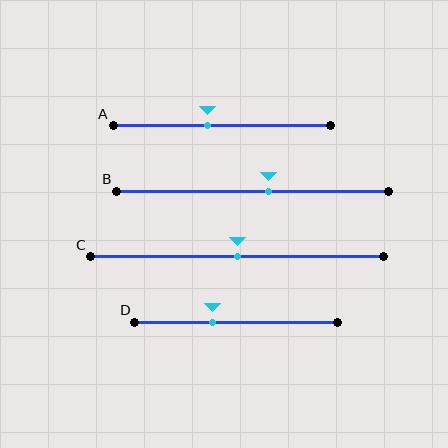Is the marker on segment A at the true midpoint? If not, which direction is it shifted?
No, the marker on segment A is shifted to the left by about 7% of the segment length.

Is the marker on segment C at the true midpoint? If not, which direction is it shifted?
Yes, the marker on segment C is at the true midpoint.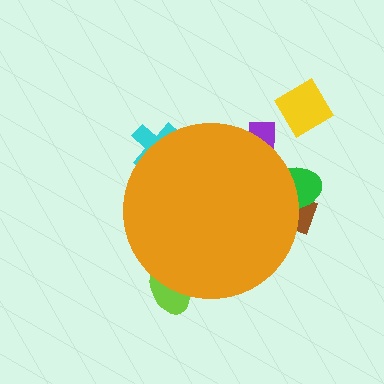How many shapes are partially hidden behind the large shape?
5 shapes are partially hidden.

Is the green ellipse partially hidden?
Yes, the green ellipse is partially hidden behind the orange circle.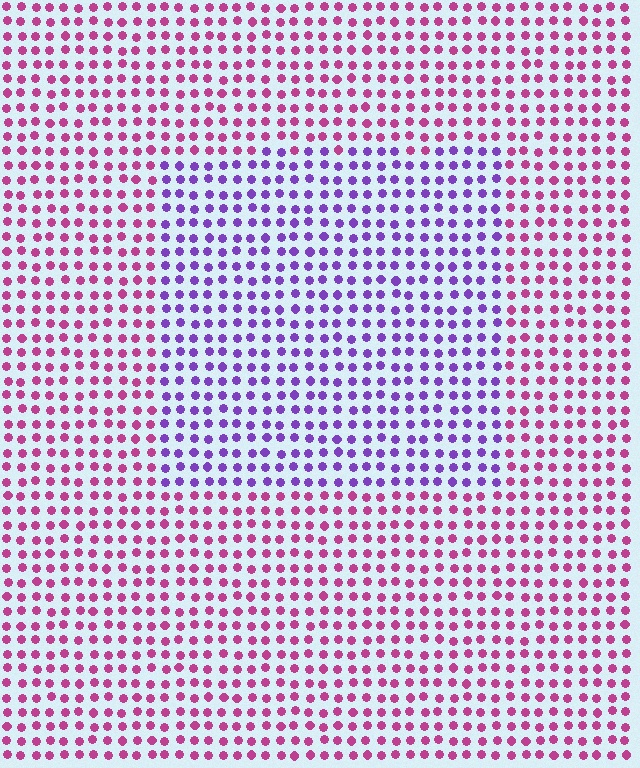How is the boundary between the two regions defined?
The boundary is defined purely by a slight shift in hue (about 52 degrees). Spacing, size, and orientation are identical on both sides.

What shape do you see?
I see a rectangle.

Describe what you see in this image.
The image is filled with small magenta elements in a uniform arrangement. A rectangle-shaped region is visible where the elements are tinted to a slightly different hue, forming a subtle color boundary.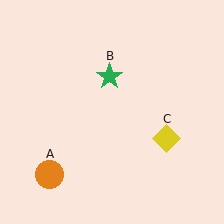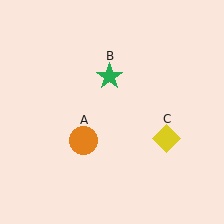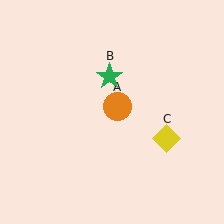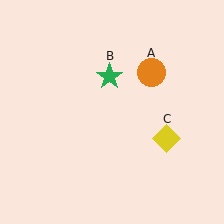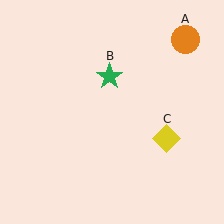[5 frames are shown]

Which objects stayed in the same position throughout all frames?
Green star (object B) and yellow diamond (object C) remained stationary.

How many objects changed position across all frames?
1 object changed position: orange circle (object A).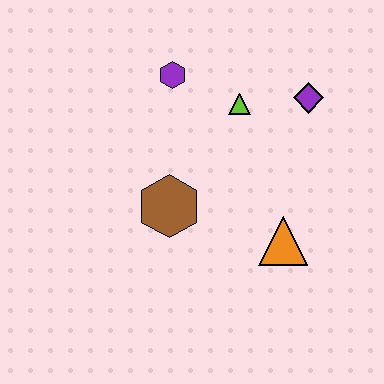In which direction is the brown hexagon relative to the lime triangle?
The brown hexagon is below the lime triangle.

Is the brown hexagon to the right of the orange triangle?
No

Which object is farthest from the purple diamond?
The brown hexagon is farthest from the purple diamond.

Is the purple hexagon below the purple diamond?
No